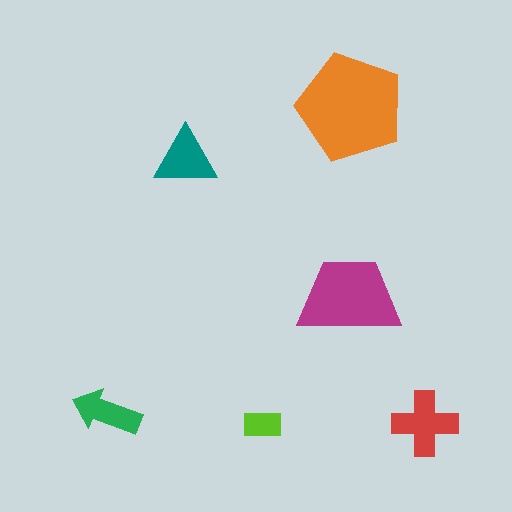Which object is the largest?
The orange pentagon.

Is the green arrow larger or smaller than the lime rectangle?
Larger.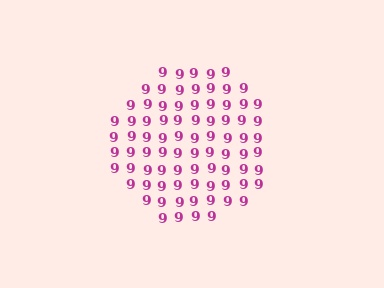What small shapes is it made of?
It is made of small digit 9's.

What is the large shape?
The large shape is a circle.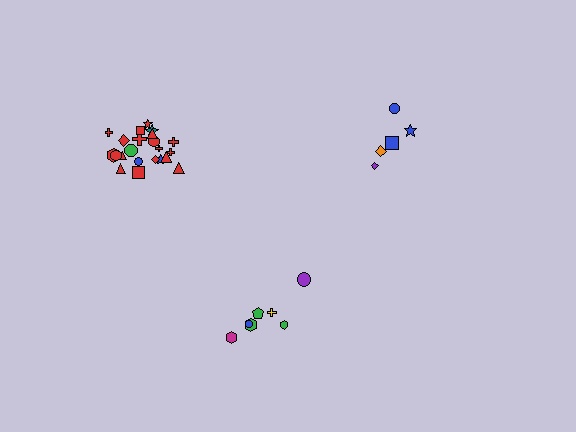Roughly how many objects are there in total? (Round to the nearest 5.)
Roughly 35 objects in total.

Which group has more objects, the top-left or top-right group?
The top-left group.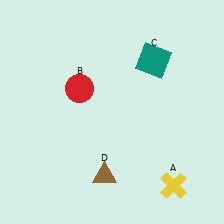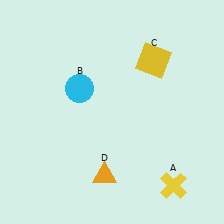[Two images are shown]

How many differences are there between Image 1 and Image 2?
There are 3 differences between the two images.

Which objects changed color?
B changed from red to cyan. C changed from teal to yellow. D changed from brown to orange.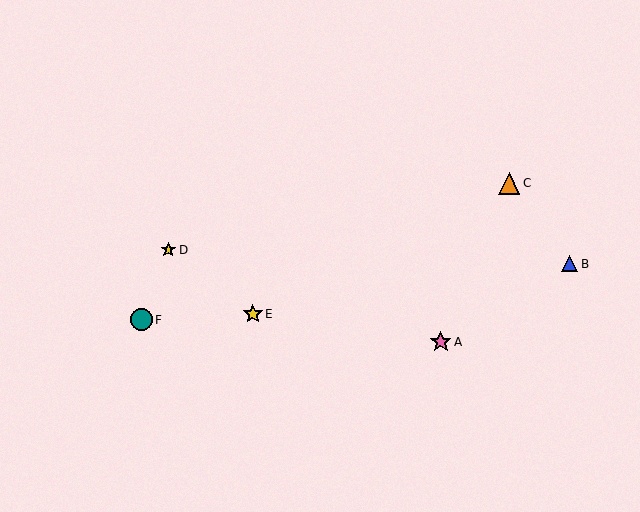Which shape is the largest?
The teal circle (labeled F) is the largest.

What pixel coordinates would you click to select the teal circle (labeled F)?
Click at (141, 320) to select the teal circle F.